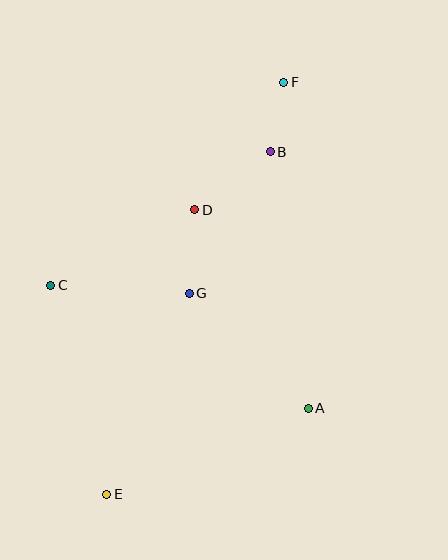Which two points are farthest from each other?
Points E and F are farthest from each other.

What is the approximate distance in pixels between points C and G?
The distance between C and G is approximately 139 pixels.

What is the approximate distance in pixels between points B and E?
The distance between B and E is approximately 380 pixels.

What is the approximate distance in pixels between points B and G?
The distance between B and G is approximately 163 pixels.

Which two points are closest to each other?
Points B and F are closest to each other.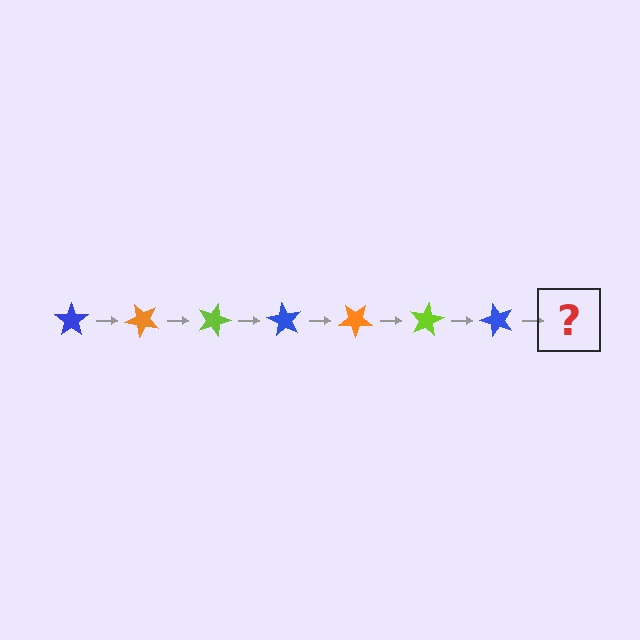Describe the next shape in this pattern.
It should be an orange star, rotated 315 degrees from the start.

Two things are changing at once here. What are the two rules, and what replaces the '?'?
The two rules are that it rotates 45 degrees each step and the color cycles through blue, orange, and lime. The '?' should be an orange star, rotated 315 degrees from the start.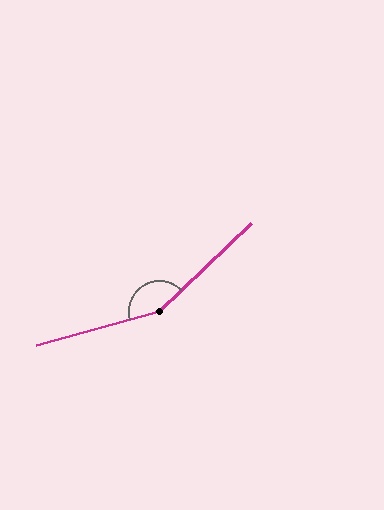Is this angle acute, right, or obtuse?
It is obtuse.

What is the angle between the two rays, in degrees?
Approximately 152 degrees.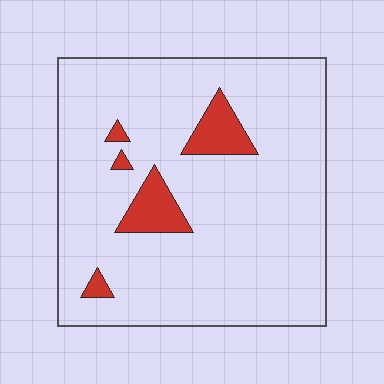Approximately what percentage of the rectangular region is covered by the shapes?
Approximately 10%.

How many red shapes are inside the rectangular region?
5.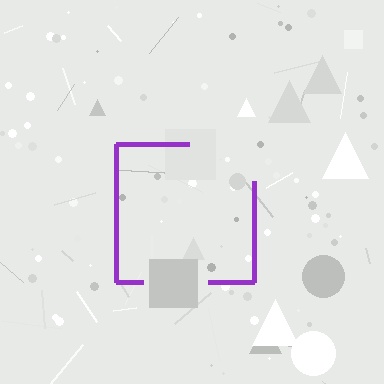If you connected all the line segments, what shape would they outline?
They would outline a square.